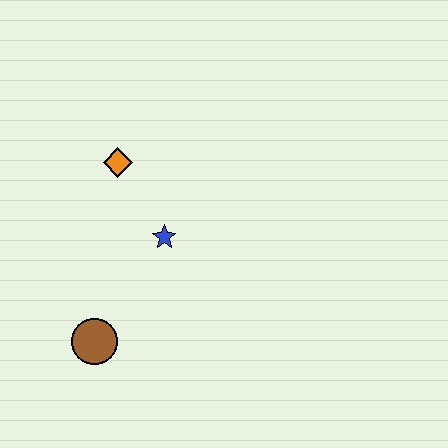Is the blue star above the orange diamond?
No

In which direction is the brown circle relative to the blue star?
The brown circle is below the blue star.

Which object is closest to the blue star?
The orange diamond is closest to the blue star.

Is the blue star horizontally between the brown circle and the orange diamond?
No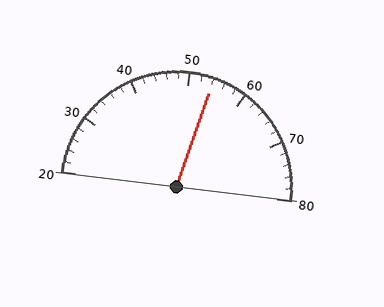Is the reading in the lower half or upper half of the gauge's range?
The reading is in the upper half of the range (20 to 80).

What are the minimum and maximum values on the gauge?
The gauge ranges from 20 to 80.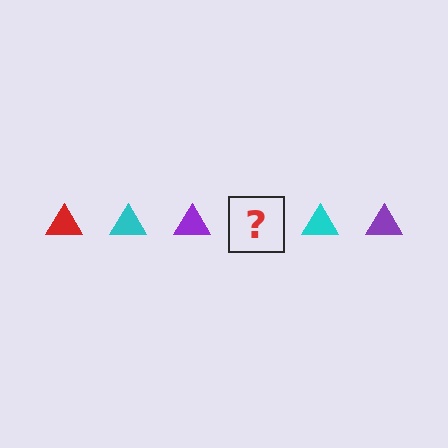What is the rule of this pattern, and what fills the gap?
The rule is that the pattern cycles through red, cyan, purple triangles. The gap should be filled with a red triangle.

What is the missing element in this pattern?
The missing element is a red triangle.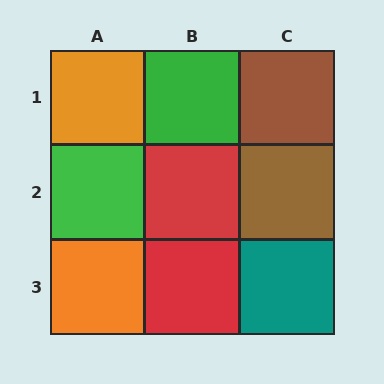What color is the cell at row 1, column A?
Orange.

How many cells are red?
2 cells are red.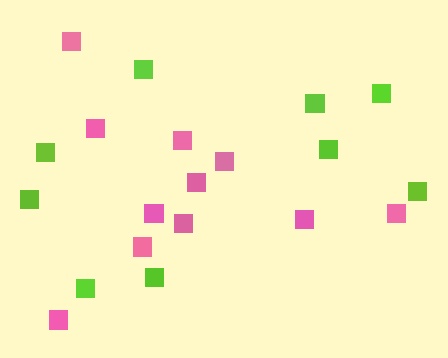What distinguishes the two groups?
There are 2 groups: one group of pink squares (11) and one group of lime squares (9).